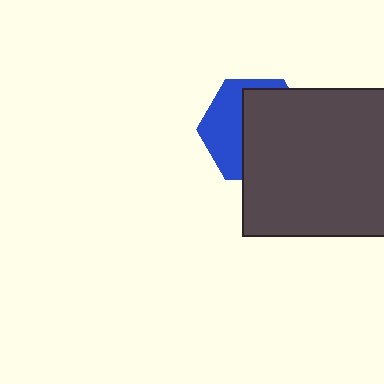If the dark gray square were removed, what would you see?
You would see the complete blue hexagon.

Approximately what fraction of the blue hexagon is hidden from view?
Roughly 61% of the blue hexagon is hidden behind the dark gray square.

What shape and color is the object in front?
The object in front is a dark gray square.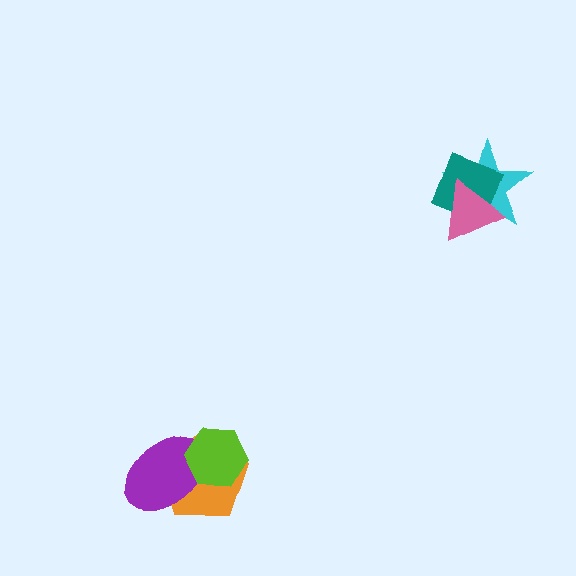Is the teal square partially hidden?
Yes, it is partially covered by another shape.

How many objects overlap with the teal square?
2 objects overlap with the teal square.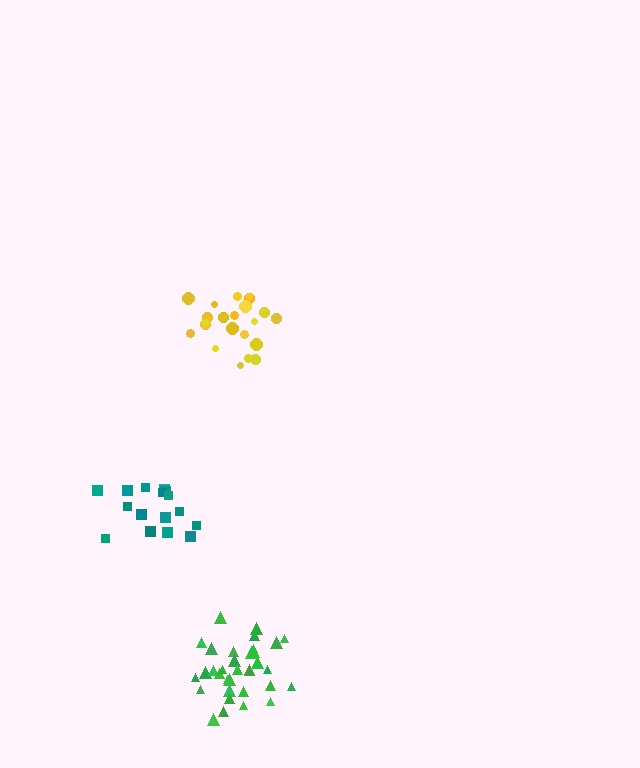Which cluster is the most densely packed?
Green.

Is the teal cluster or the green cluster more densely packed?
Green.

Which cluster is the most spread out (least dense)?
Teal.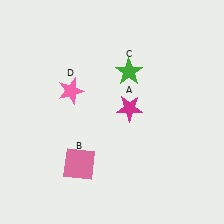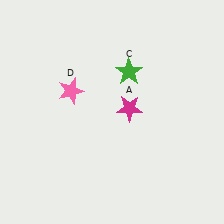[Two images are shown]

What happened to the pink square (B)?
The pink square (B) was removed in Image 2. It was in the bottom-left area of Image 1.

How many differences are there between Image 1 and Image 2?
There is 1 difference between the two images.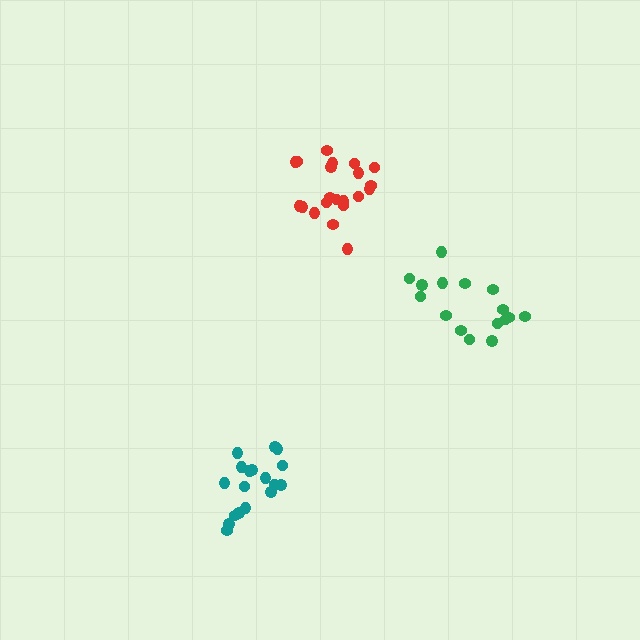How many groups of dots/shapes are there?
There are 3 groups.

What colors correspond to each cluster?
The clusters are colored: red, green, teal.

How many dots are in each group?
Group 1: 21 dots, Group 2: 16 dots, Group 3: 18 dots (55 total).